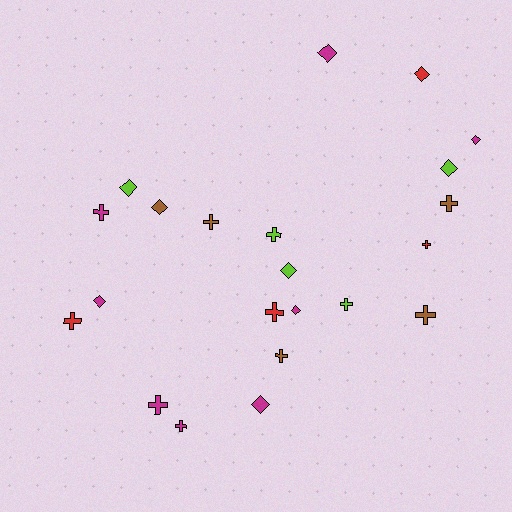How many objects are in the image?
There are 22 objects.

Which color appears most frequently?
Magenta, with 8 objects.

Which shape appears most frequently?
Cross, with 12 objects.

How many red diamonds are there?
There is 1 red diamond.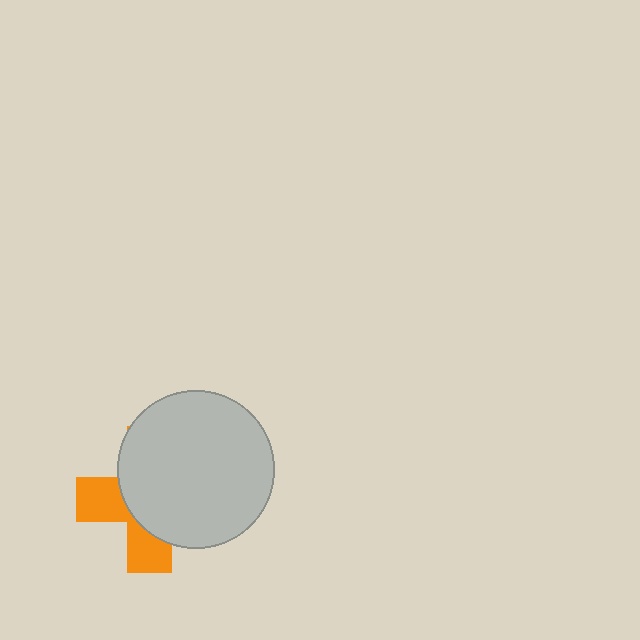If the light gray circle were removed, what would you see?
You would see the complete orange cross.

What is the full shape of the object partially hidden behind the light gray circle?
The partially hidden object is an orange cross.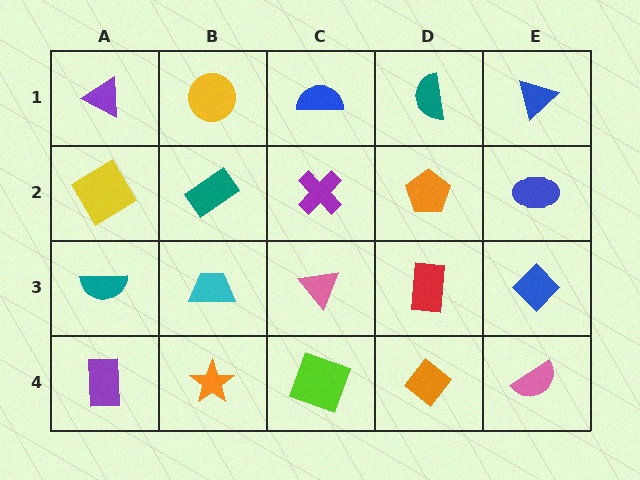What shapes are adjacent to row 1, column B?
A teal rectangle (row 2, column B), a purple triangle (row 1, column A), a blue semicircle (row 1, column C).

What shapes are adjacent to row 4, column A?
A teal semicircle (row 3, column A), an orange star (row 4, column B).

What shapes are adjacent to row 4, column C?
A pink triangle (row 3, column C), an orange star (row 4, column B), an orange diamond (row 4, column D).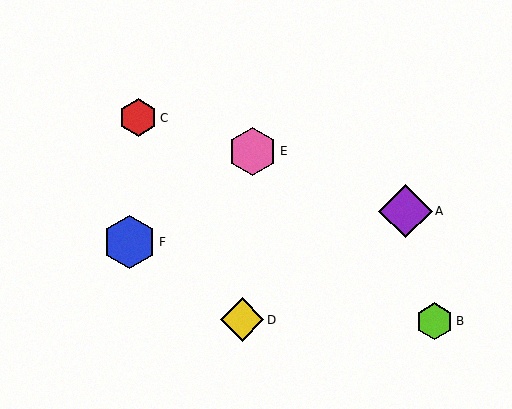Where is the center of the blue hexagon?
The center of the blue hexagon is at (129, 242).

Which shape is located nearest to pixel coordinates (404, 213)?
The purple diamond (labeled A) at (406, 211) is nearest to that location.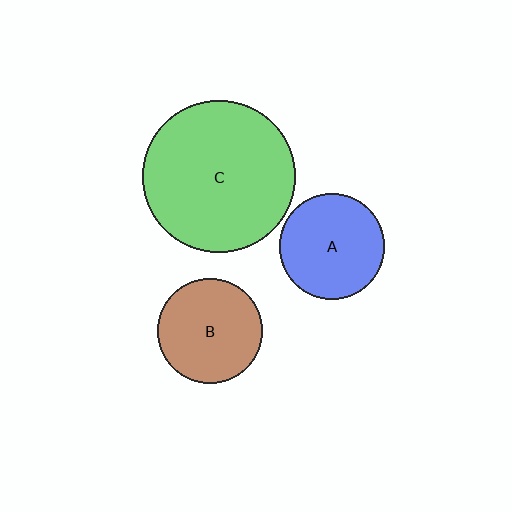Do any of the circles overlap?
No, none of the circles overlap.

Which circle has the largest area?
Circle C (green).